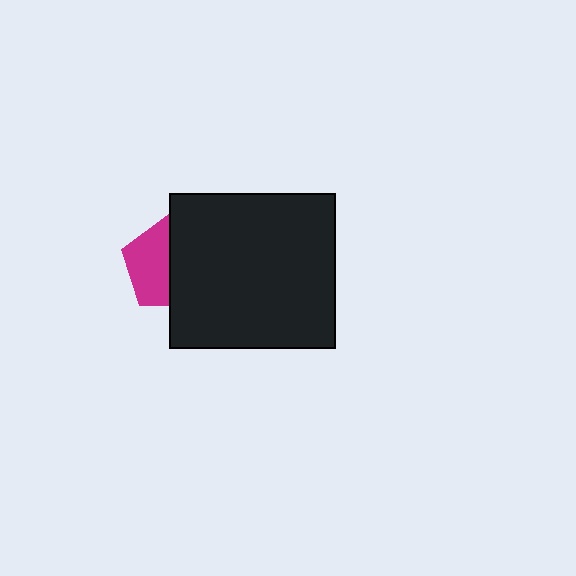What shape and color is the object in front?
The object in front is a black rectangle.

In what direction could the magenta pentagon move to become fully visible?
The magenta pentagon could move left. That would shift it out from behind the black rectangle entirely.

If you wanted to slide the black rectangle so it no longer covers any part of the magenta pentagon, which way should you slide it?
Slide it right — that is the most direct way to separate the two shapes.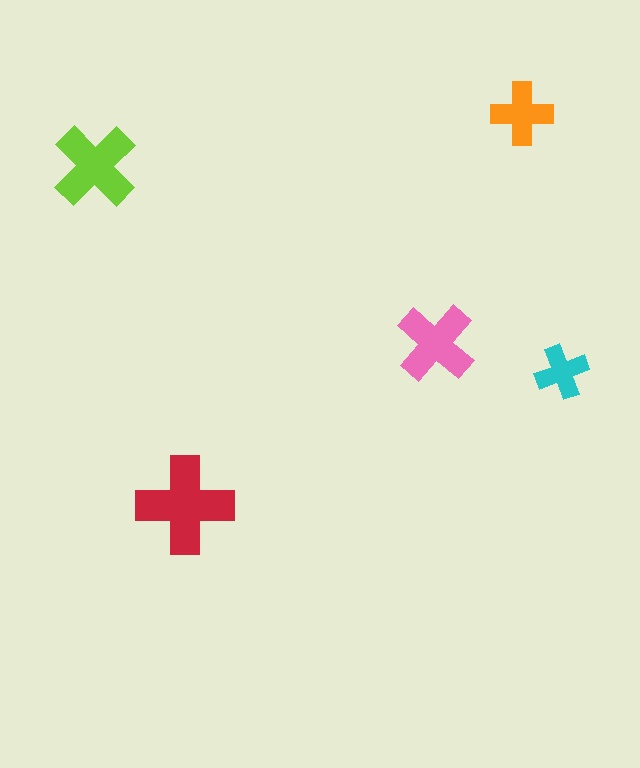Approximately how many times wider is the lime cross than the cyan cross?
About 1.5 times wider.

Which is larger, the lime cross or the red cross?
The red one.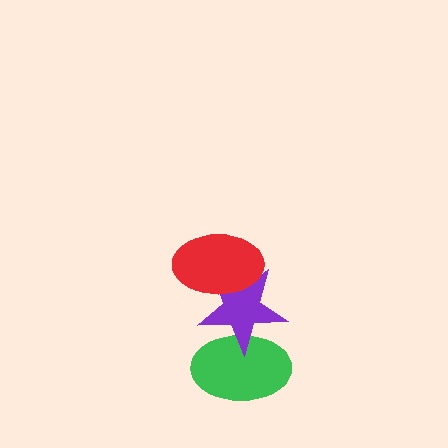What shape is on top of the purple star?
The red ellipse is on top of the purple star.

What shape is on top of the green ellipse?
The purple star is on top of the green ellipse.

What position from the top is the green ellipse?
The green ellipse is 3rd from the top.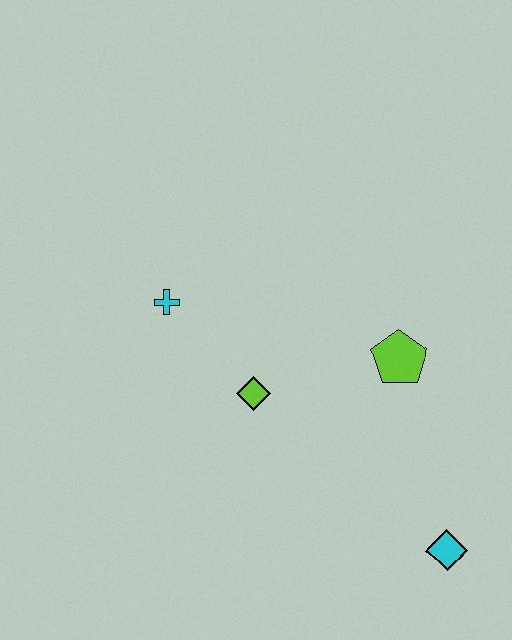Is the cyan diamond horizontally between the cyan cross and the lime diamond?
No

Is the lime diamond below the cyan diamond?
No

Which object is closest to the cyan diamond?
The lime pentagon is closest to the cyan diamond.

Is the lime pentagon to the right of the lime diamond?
Yes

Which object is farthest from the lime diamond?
The cyan diamond is farthest from the lime diamond.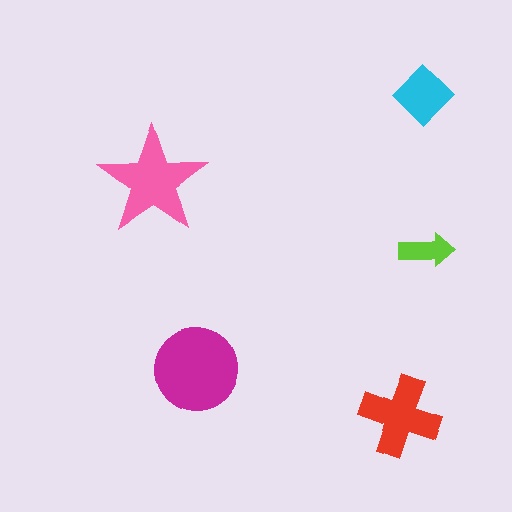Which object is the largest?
The magenta circle.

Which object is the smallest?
The lime arrow.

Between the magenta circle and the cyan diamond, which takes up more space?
The magenta circle.